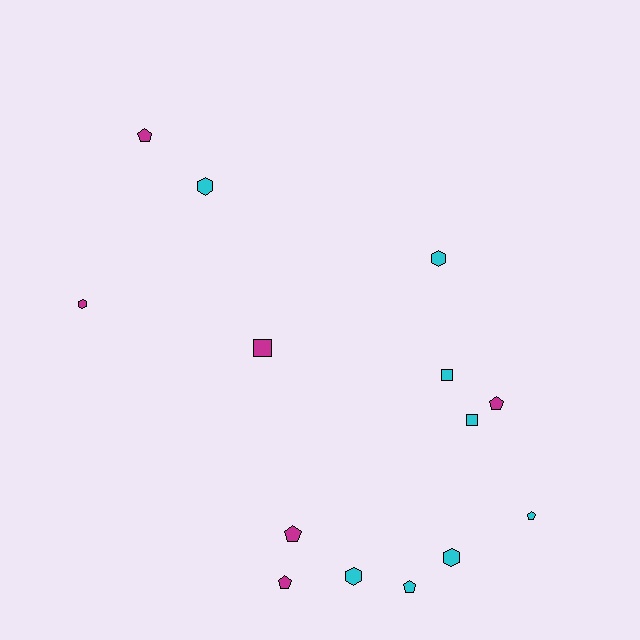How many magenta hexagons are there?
There is 1 magenta hexagon.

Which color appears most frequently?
Cyan, with 8 objects.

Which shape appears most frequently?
Pentagon, with 6 objects.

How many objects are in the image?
There are 14 objects.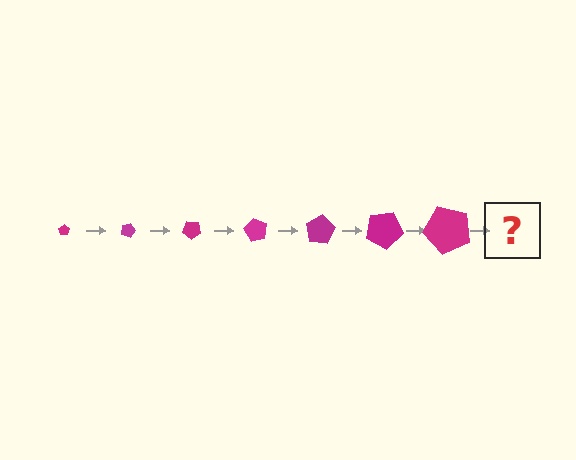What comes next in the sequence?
The next element should be a pentagon, larger than the previous one and rotated 140 degrees from the start.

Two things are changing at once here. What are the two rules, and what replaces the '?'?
The two rules are that the pentagon grows larger each step and it rotates 20 degrees each step. The '?' should be a pentagon, larger than the previous one and rotated 140 degrees from the start.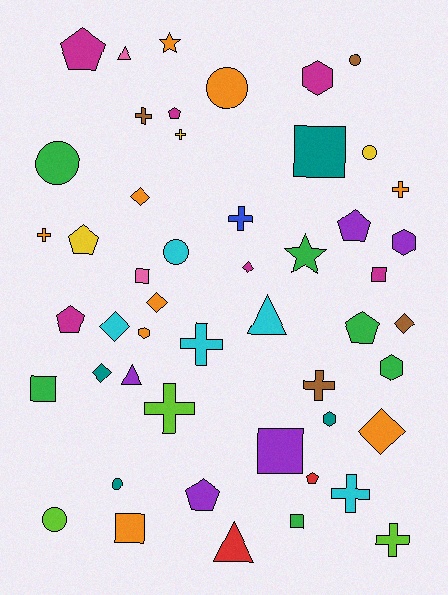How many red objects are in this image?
There are 2 red objects.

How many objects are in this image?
There are 50 objects.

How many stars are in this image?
There are 2 stars.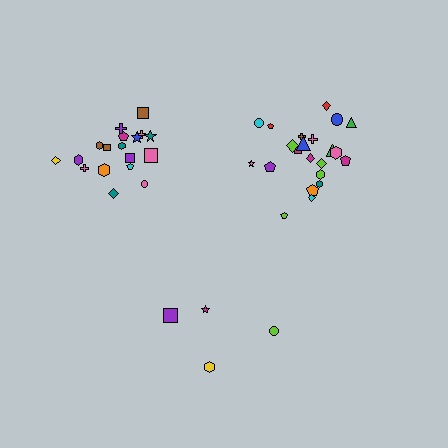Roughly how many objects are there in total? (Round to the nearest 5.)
Roughly 45 objects in total.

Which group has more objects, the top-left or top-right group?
The top-right group.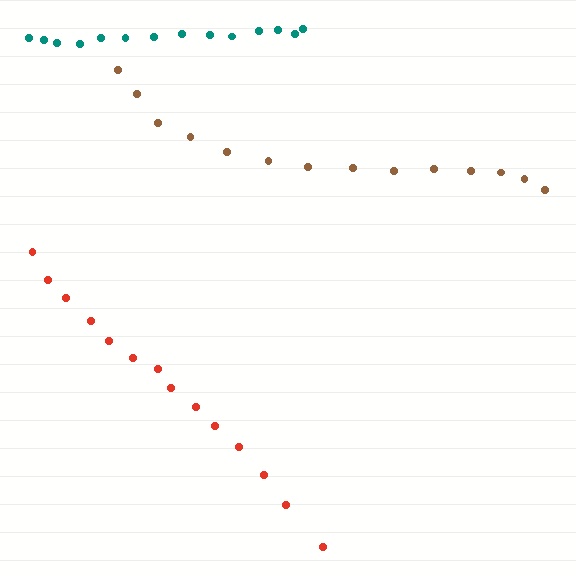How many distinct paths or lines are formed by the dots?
There are 3 distinct paths.